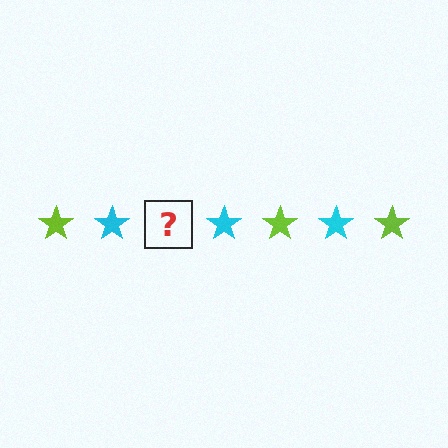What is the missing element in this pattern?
The missing element is a lime star.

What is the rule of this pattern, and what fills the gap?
The rule is that the pattern cycles through lime, cyan stars. The gap should be filled with a lime star.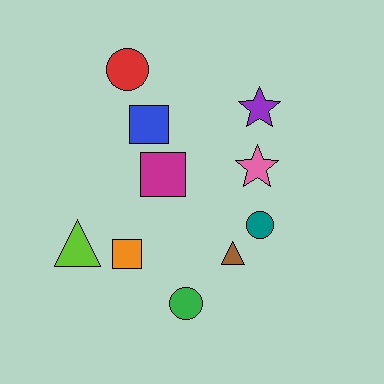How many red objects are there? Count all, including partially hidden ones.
There is 1 red object.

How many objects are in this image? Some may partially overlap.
There are 10 objects.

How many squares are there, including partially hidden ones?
There are 3 squares.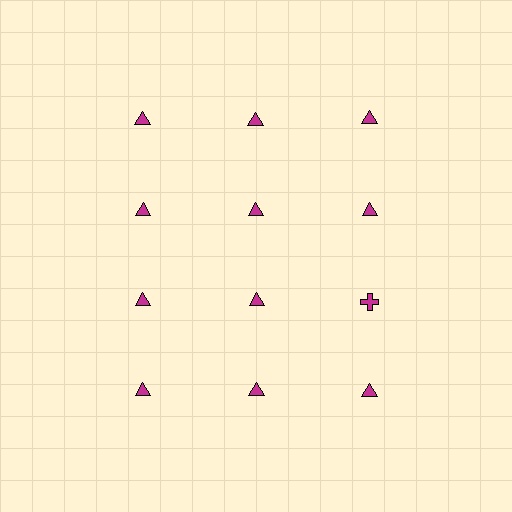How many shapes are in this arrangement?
There are 12 shapes arranged in a grid pattern.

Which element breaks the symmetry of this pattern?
The magenta cross in the third row, center column breaks the symmetry. All other shapes are magenta triangles.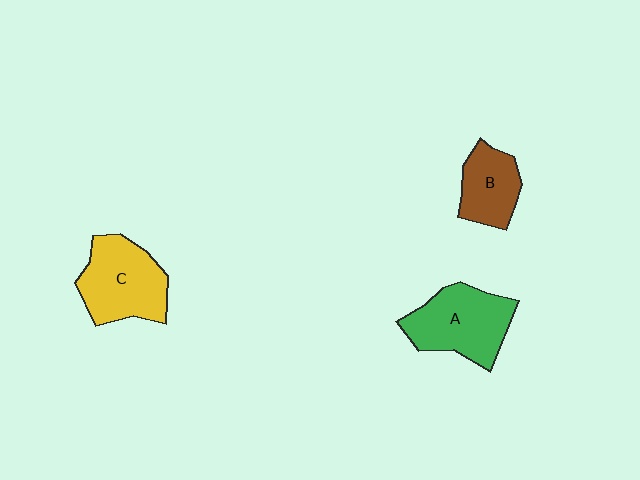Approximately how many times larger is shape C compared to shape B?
Approximately 1.5 times.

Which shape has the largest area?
Shape A (green).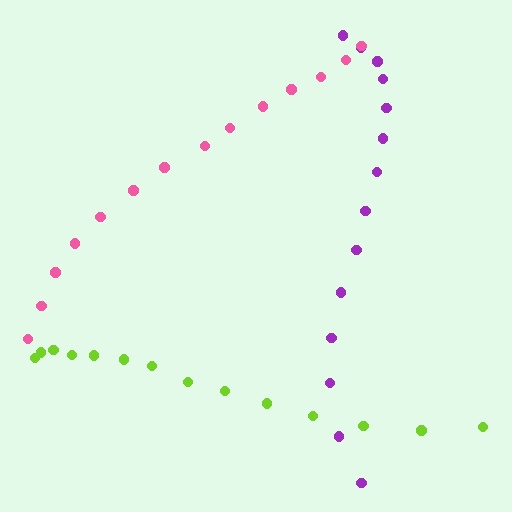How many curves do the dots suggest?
There are 3 distinct paths.